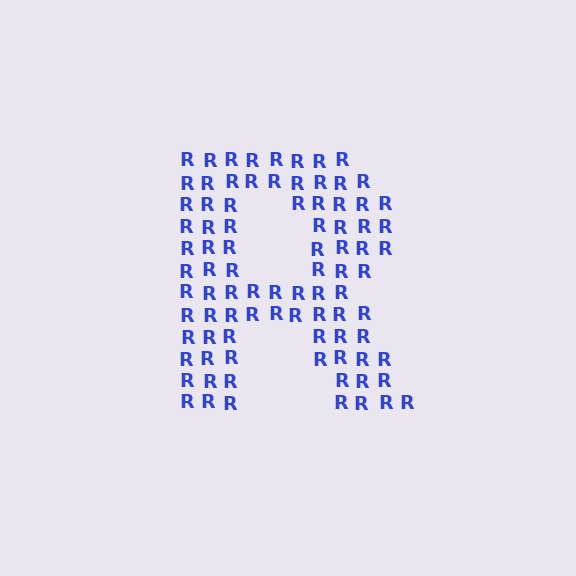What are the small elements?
The small elements are letter R's.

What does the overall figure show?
The overall figure shows the letter R.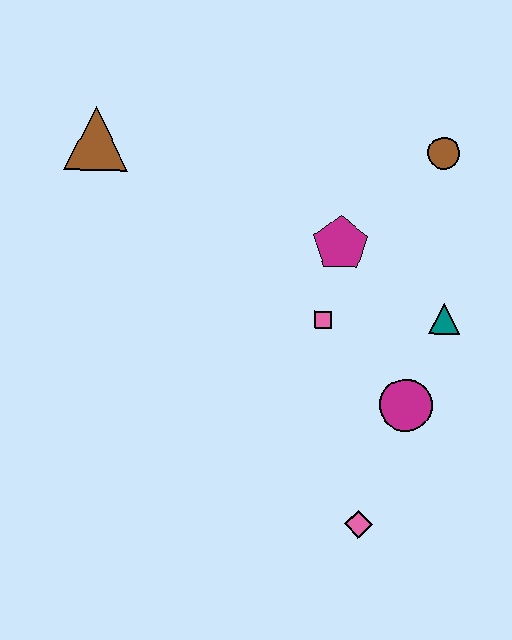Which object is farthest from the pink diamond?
The brown triangle is farthest from the pink diamond.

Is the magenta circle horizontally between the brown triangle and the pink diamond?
No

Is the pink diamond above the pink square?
No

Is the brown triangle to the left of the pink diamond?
Yes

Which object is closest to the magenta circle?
The teal triangle is closest to the magenta circle.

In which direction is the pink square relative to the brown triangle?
The pink square is to the right of the brown triangle.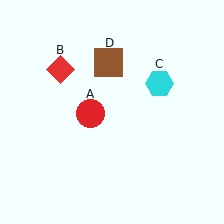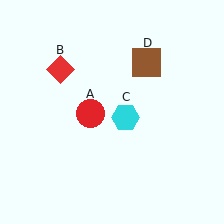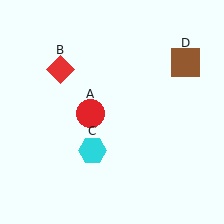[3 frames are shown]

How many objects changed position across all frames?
2 objects changed position: cyan hexagon (object C), brown square (object D).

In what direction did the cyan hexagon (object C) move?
The cyan hexagon (object C) moved down and to the left.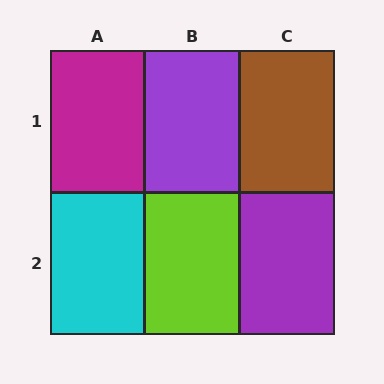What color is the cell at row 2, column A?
Cyan.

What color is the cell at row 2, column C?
Purple.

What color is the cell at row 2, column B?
Lime.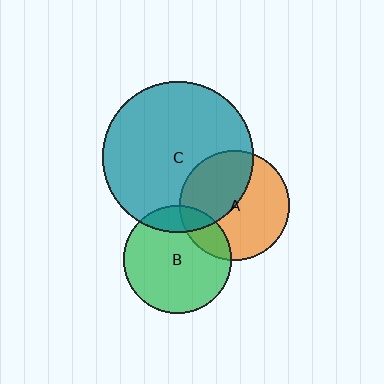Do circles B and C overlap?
Yes.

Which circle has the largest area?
Circle C (teal).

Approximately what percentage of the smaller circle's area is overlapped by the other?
Approximately 15%.